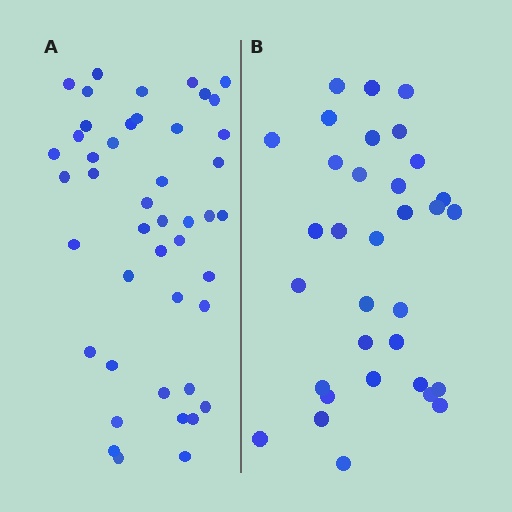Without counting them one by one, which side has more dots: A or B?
Region A (the left region) has more dots.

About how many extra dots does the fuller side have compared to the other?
Region A has roughly 12 or so more dots than region B.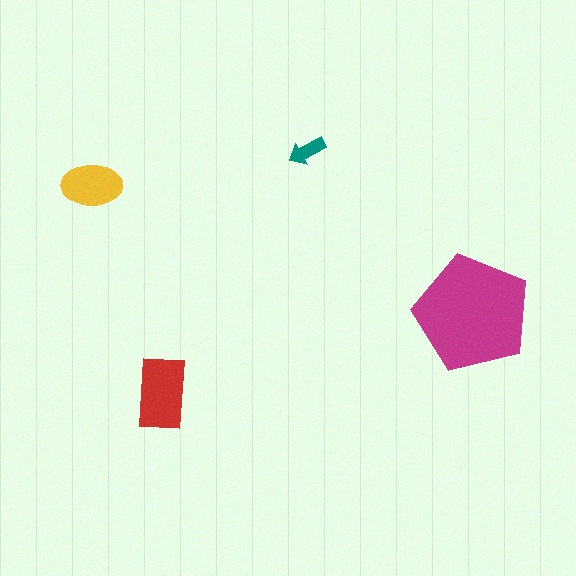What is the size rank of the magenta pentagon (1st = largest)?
1st.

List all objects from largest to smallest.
The magenta pentagon, the red rectangle, the yellow ellipse, the teal arrow.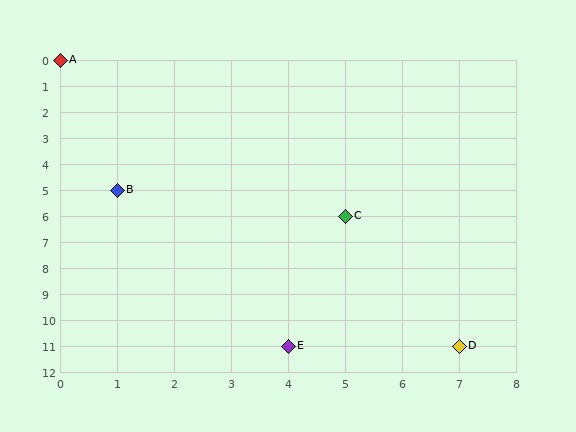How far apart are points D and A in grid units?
Points D and A are 7 columns and 11 rows apart (about 13.0 grid units diagonally).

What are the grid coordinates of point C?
Point C is at grid coordinates (5, 6).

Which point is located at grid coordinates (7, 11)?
Point D is at (7, 11).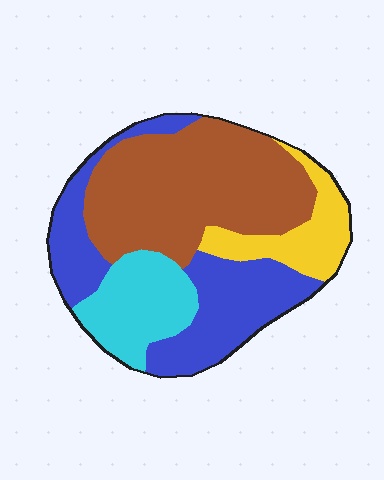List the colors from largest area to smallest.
From largest to smallest: brown, blue, cyan, yellow.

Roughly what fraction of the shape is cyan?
Cyan takes up about one sixth (1/6) of the shape.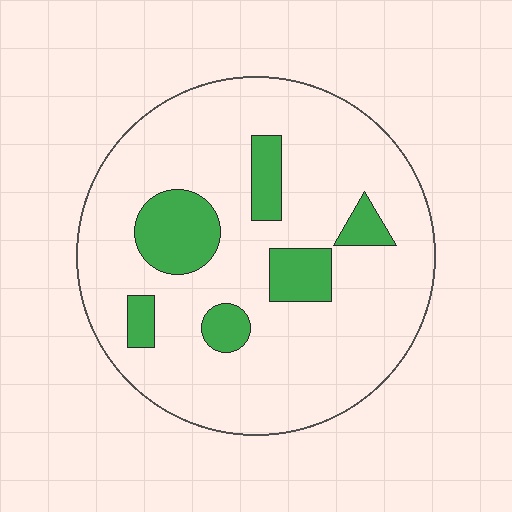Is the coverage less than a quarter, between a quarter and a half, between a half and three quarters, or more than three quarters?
Less than a quarter.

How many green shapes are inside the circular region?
6.